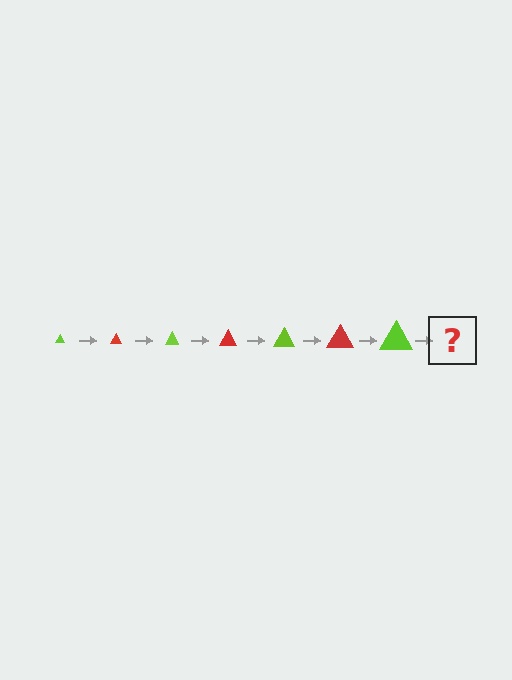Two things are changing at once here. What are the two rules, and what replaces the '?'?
The two rules are that the triangle grows larger each step and the color cycles through lime and red. The '?' should be a red triangle, larger than the previous one.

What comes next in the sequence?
The next element should be a red triangle, larger than the previous one.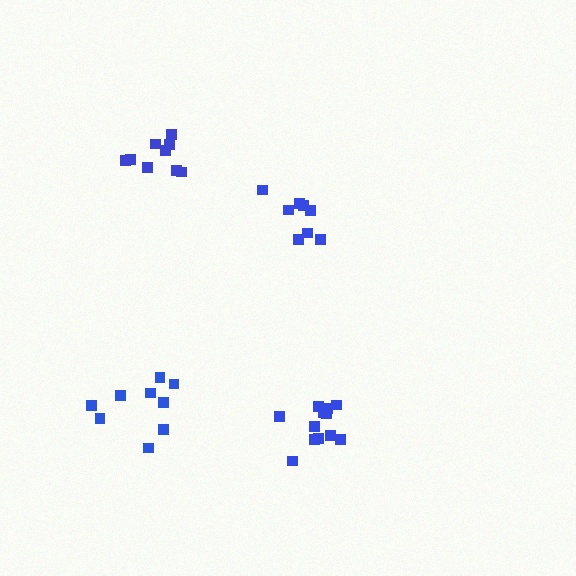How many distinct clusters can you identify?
There are 4 distinct clusters.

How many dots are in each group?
Group 1: 9 dots, Group 2: 12 dots, Group 3: 8 dots, Group 4: 9 dots (38 total).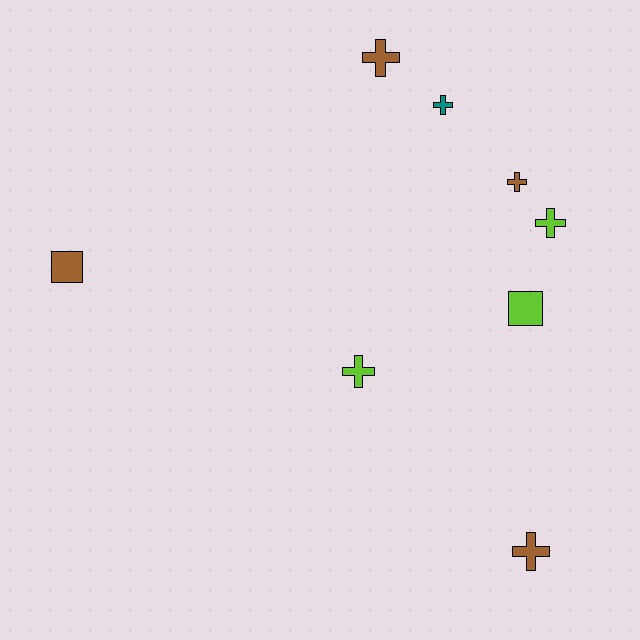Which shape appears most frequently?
Cross, with 6 objects.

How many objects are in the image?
There are 8 objects.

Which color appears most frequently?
Brown, with 4 objects.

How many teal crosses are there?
There is 1 teal cross.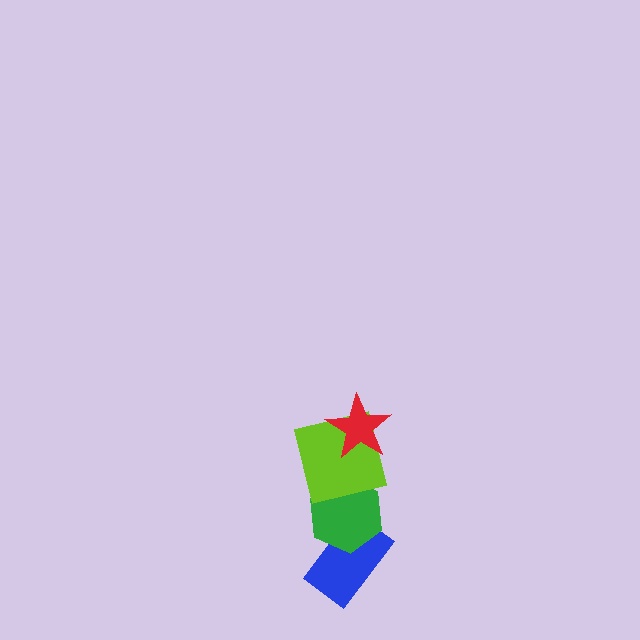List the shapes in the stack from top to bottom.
From top to bottom: the red star, the lime square, the green hexagon, the blue rectangle.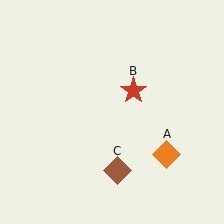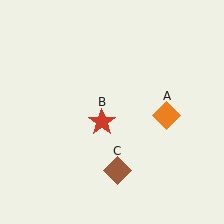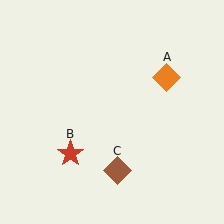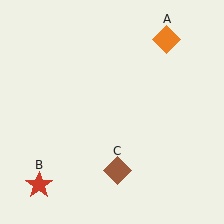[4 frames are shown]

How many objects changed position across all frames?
2 objects changed position: orange diamond (object A), red star (object B).